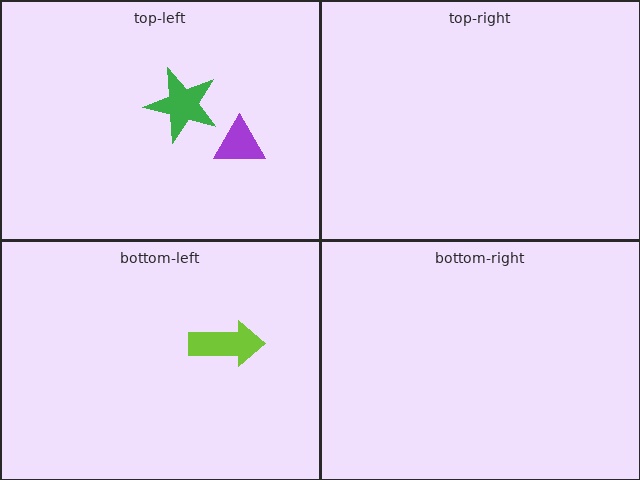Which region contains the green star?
The top-left region.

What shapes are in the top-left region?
The purple triangle, the green star.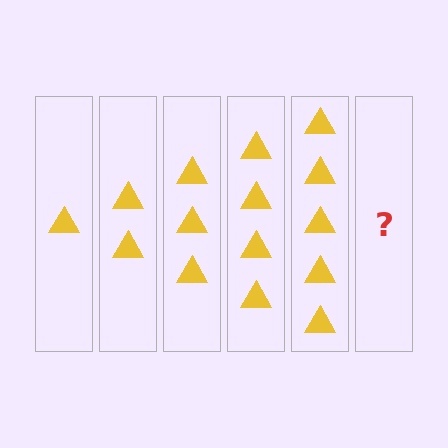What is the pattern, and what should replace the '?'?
The pattern is that each step adds one more triangle. The '?' should be 6 triangles.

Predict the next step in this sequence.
The next step is 6 triangles.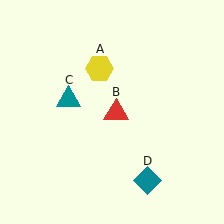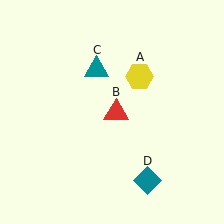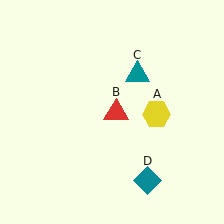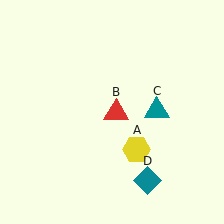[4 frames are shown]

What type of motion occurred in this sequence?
The yellow hexagon (object A), teal triangle (object C) rotated clockwise around the center of the scene.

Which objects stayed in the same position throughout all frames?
Red triangle (object B) and teal diamond (object D) remained stationary.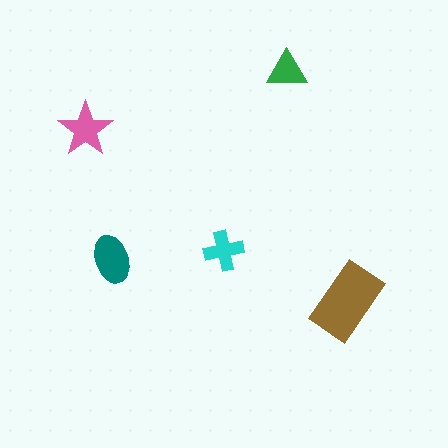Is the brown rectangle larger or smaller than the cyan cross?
Larger.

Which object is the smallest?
The green triangle.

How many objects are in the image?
There are 5 objects in the image.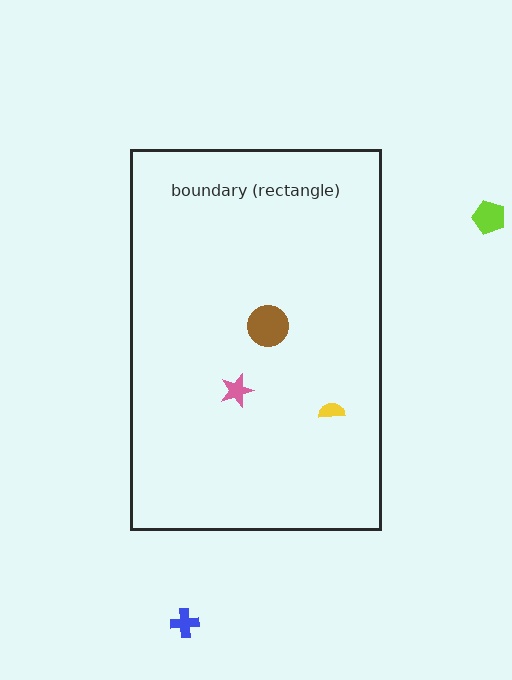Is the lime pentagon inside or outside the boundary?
Outside.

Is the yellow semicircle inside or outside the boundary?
Inside.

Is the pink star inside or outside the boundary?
Inside.